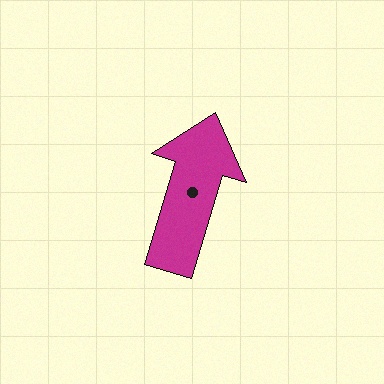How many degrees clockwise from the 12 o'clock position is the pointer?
Approximately 17 degrees.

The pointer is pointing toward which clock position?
Roughly 1 o'clock.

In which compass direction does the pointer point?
North.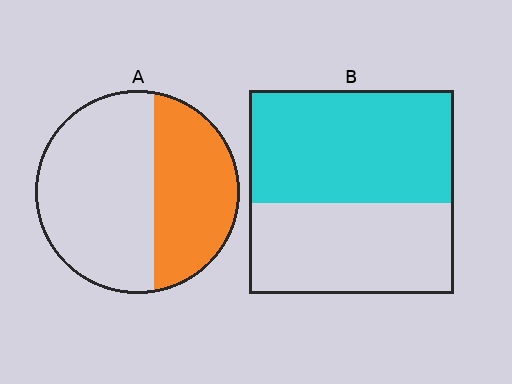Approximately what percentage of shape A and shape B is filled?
A is approximately 40% and B is approximately 55%.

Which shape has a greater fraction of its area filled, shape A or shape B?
Shape B.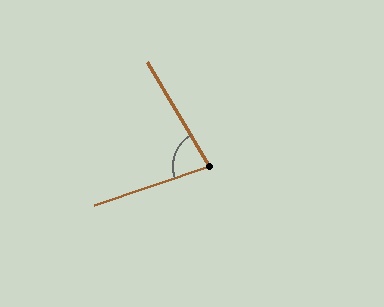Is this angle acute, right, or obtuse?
It is acute.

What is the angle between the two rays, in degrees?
Approximately 78 degrees.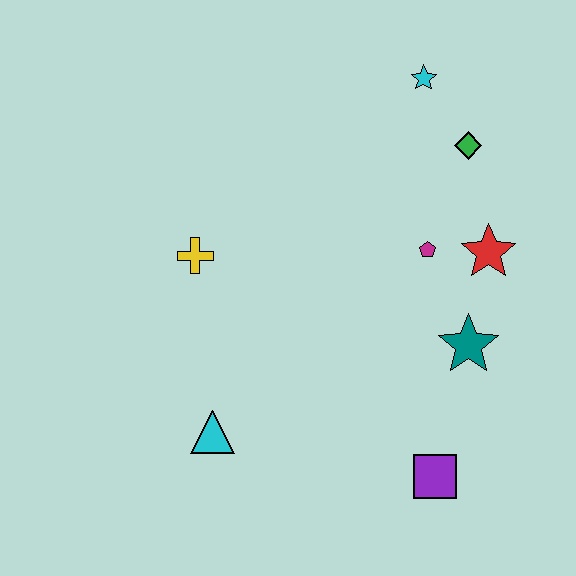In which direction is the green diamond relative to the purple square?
The green diamond is above the purple square.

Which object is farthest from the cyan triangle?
The cyan star is farthest from the cyan triangle.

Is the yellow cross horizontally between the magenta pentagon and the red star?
No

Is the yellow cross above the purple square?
Yes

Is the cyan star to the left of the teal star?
Yes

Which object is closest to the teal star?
The red star is closest to the teal star.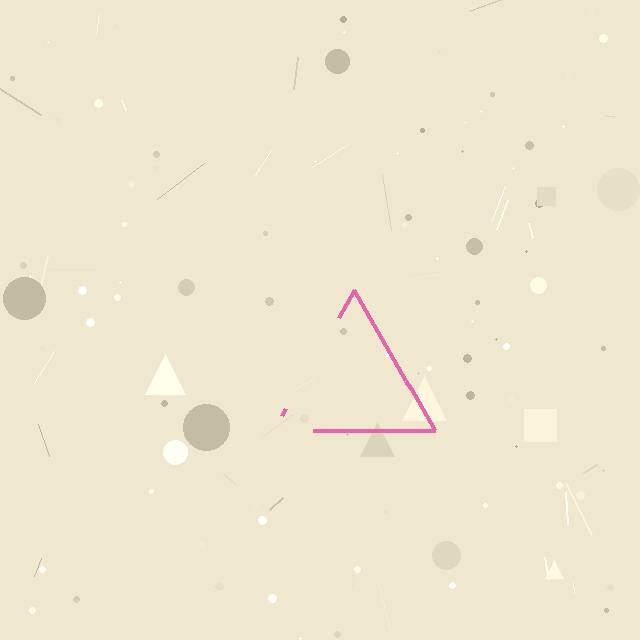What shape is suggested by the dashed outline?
The dashed outline suggests a triangle.